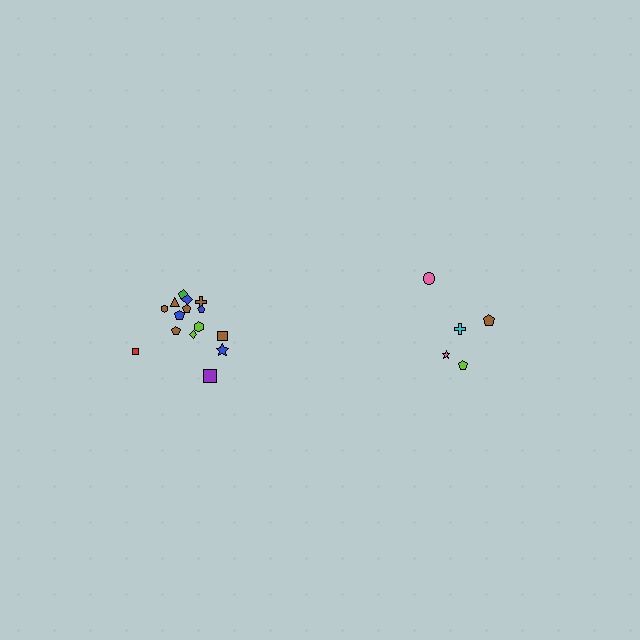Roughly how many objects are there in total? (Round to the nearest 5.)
Roughly 20 objects in total.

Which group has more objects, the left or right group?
The left group.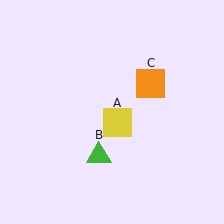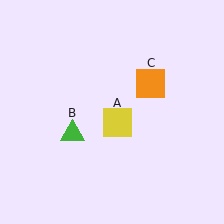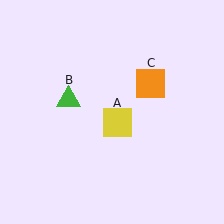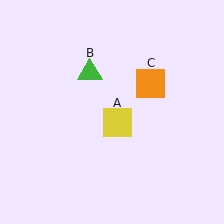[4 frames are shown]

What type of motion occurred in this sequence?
The green triangle (object B) rotated clockwise around the center of the scene.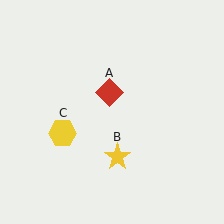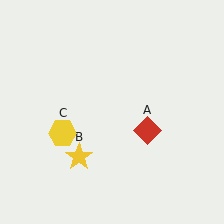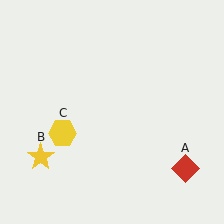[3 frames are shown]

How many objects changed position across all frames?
2 objects changed position: red diamond (object A), yellow star (object B).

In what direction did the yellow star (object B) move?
The yellow star (object B) moved left.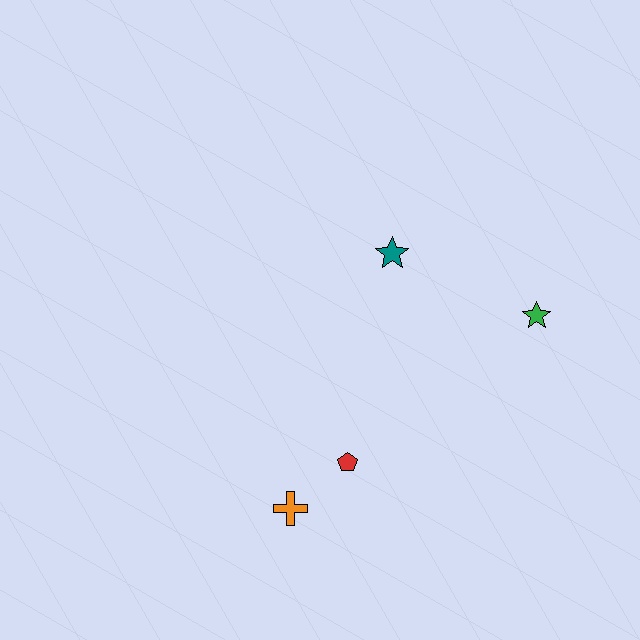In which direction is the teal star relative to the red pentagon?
The teal star is above the red pentagon.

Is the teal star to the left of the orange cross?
No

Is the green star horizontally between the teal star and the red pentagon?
No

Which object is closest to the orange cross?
The red pentagon is closest to the orange cross.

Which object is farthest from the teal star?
The orange cross is farthest from the teal star.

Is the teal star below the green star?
No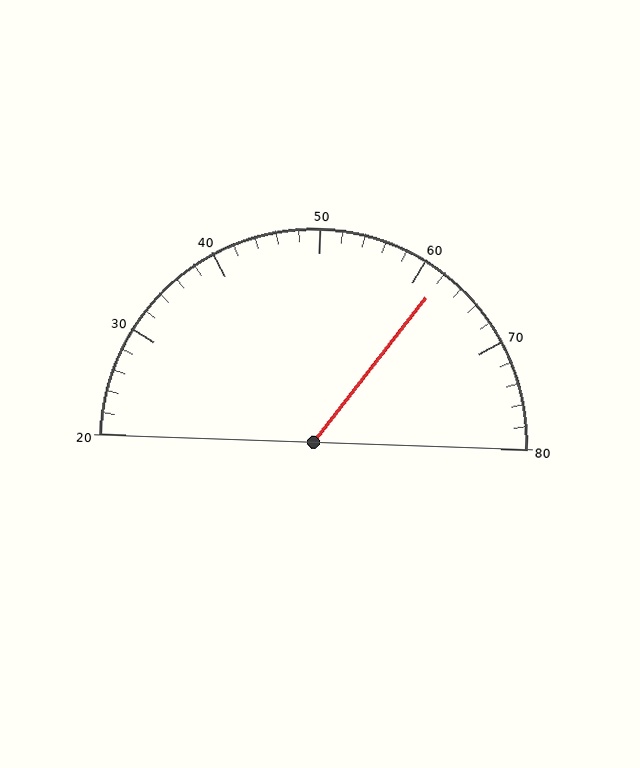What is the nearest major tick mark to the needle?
The nearest major tick mark is 60.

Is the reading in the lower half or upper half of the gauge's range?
The reading is in the upper half of the range (20 to 80).